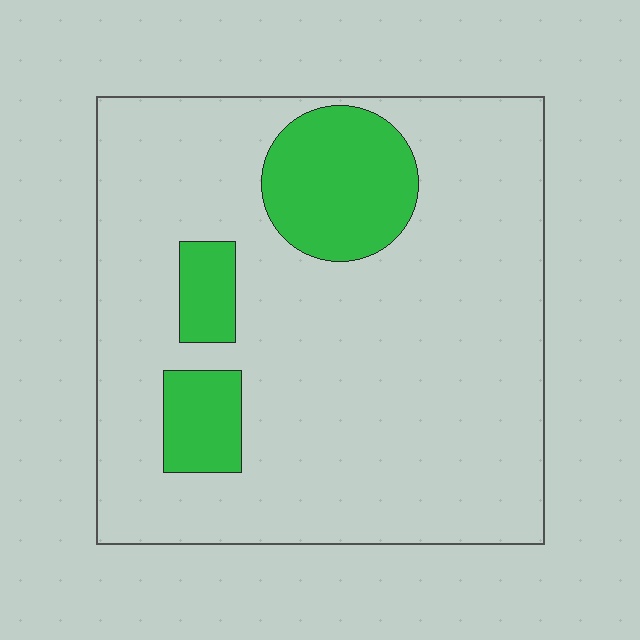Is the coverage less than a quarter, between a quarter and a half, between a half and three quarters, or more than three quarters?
Less than a quarter.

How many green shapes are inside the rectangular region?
3.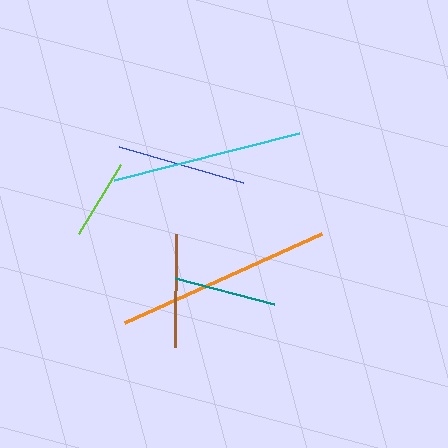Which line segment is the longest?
The orange line is the longest at approximately 216 pixels.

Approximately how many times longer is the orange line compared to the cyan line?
The orange line is approximately 1.1 times the length of the cyan line.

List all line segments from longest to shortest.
From longest to shortest: orange, cyan, blue, brown, teal, lime.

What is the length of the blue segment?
The blue segment is approximately 129 pixels long.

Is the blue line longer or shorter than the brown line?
The blue line is longer than the brown line.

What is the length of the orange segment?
The orange segment is approximately 216 pixels long.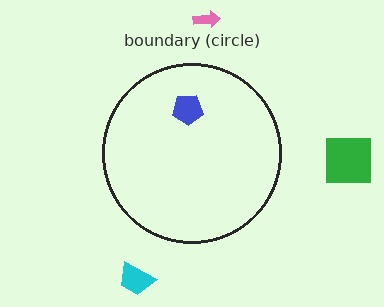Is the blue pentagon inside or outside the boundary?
Inside.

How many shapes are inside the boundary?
1 inside, 3 outside.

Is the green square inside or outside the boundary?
Outside.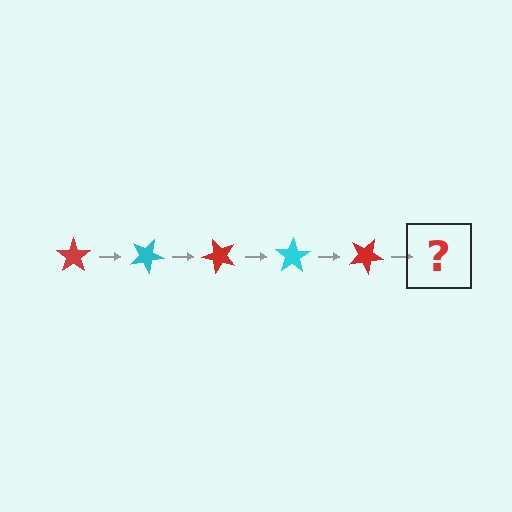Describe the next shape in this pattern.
It should be a cyan star, rotated 125 degrees from the start.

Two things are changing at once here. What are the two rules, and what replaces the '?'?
The two rules are that it rotates 25 degrees each step and the color cycles through red and cyan. The '?' should be a cyan star, rotated 125 degrees from the start.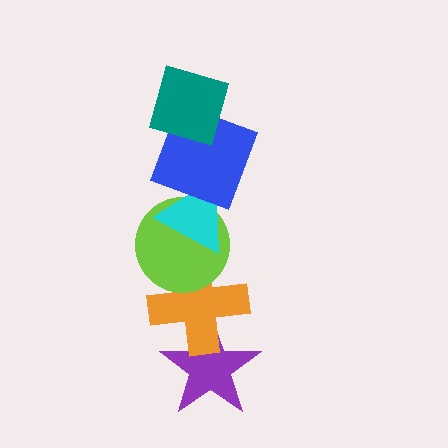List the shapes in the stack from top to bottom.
From top to bottom: the teal diamond, the blue square, the cyan triangle, the lime circle, the orange cross, the purple star.